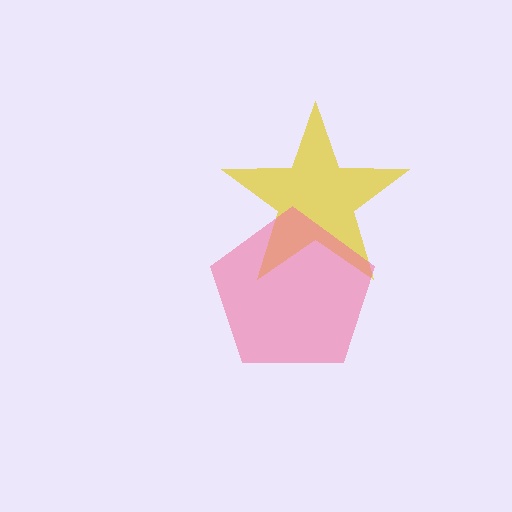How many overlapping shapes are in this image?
There are 2 overlapping shapes in the image.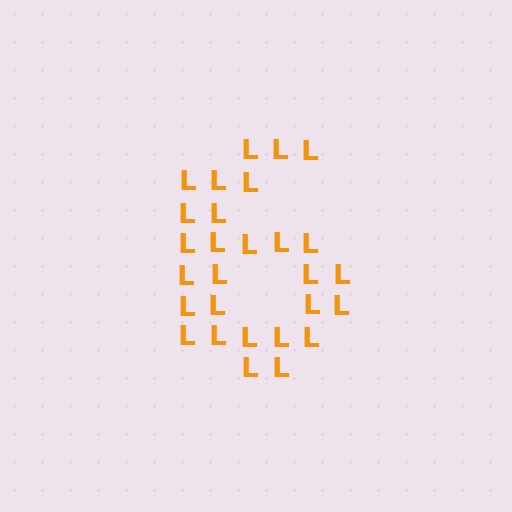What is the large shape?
The large shape is the digit 6.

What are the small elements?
The small elements are letter L's.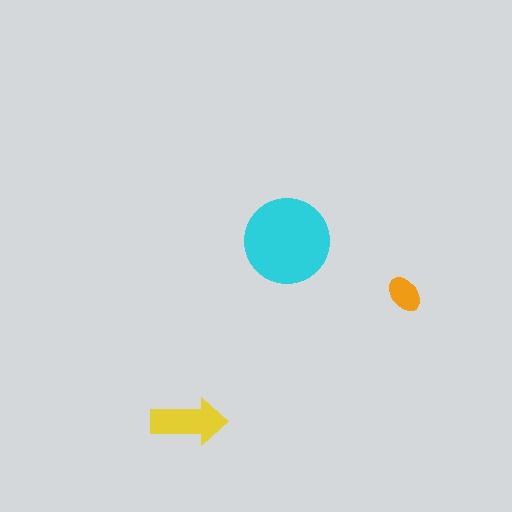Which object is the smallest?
The orange ellipse.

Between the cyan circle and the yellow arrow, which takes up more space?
The cyan circle.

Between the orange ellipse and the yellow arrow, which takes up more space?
The yellow arrow.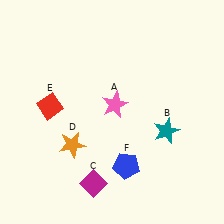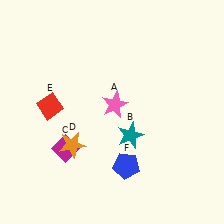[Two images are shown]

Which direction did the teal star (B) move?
The teal star (B) moved left.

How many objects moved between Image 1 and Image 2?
2 objects moved between the two images.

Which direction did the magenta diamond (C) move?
The magenta diamond (C) moved up.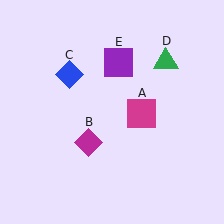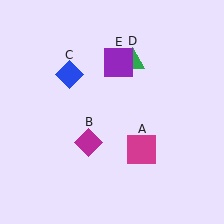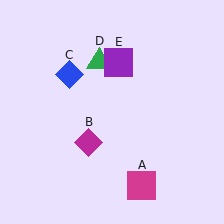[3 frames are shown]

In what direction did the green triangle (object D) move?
The green triangle (object D) moved left.